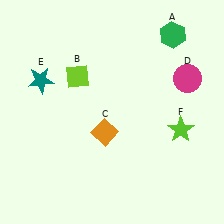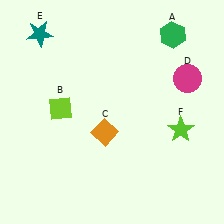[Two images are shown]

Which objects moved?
The objects that moved are: the lime diamond (B), the teal star (E).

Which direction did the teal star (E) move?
The teal star (E) moved up.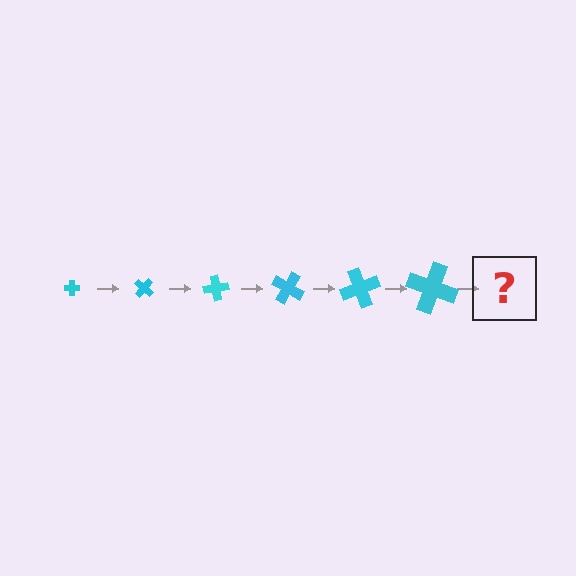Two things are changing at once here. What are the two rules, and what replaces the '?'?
The two rules are that the cross grows larger each step and it rotates 40 degrees each step. The '?' should be a cross, larger than the previous one and rotated 240 degrees from the start.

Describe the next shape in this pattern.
It should be a cross, larger than the previous one and rotated 240 degrees from the start.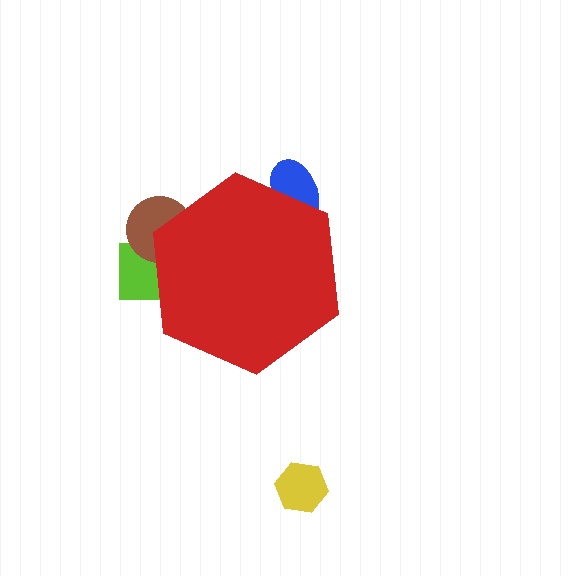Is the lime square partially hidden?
Yes, the lime square is partially hidden behind the red hexagon.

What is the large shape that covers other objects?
A red hexagon.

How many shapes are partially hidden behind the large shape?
3 shapes are partially hidden.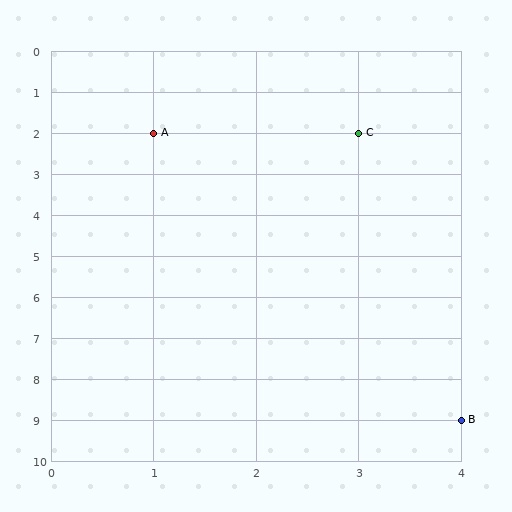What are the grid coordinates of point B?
Point B is at grid coordinates (4, 9).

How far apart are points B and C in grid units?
Points B and C are 1 column and 7 rows apart (about 7.1 grid units diagonally).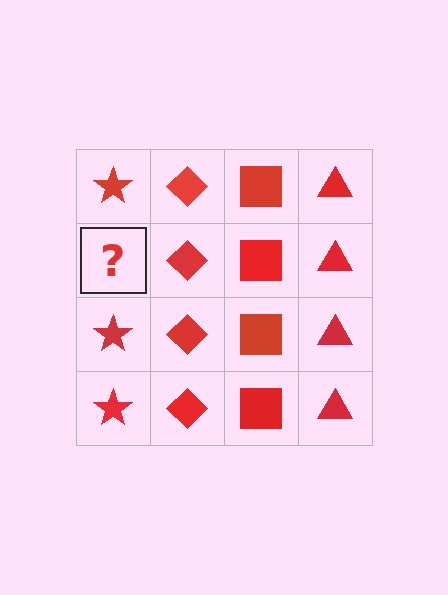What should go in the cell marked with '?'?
The missing cell should contain a red star.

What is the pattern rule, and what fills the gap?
The rule is that each column has a consistent shape. The gap should be filled with a red star.